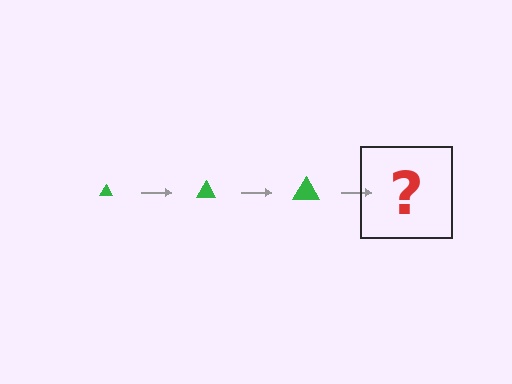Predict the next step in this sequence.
The next step is a green triangle, larger than the previous one.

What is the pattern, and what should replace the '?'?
The pattern is that the triangle gets progressively larger each step. The '?' should be a green triangle, larger than the previous one.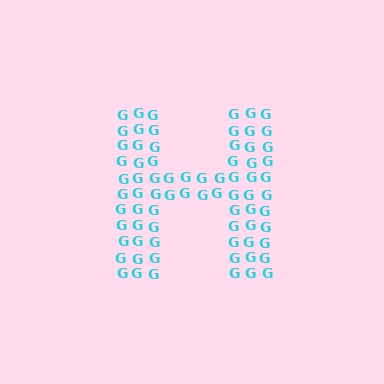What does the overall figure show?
The overall figure shows the letter H.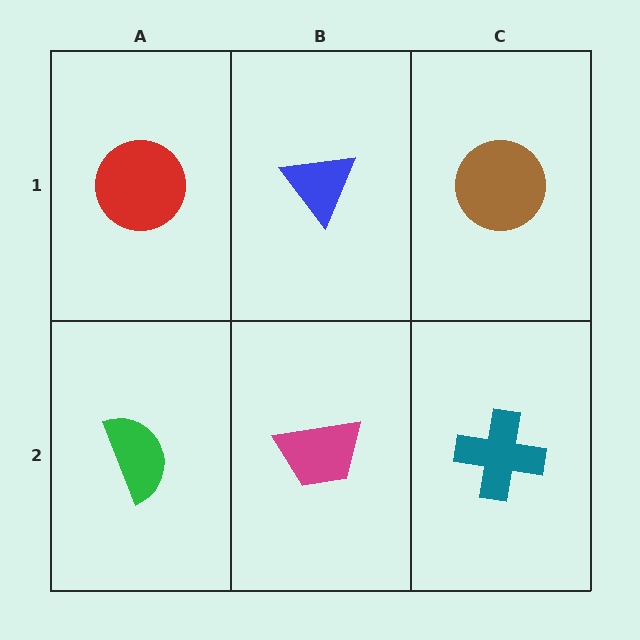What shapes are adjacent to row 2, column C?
A brown circle (row 1, column C), a magenta trapezoid (row 2, column B).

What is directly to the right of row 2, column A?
A magenta trapezoid.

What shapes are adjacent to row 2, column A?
A red circle (row 1, column A), a magenta trapezoid (row 2, column B).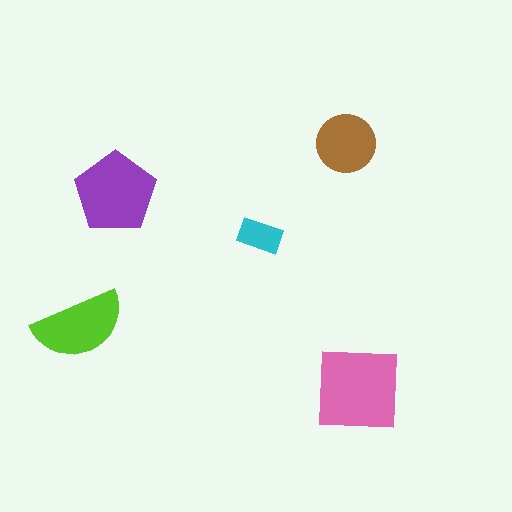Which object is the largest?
The pink square.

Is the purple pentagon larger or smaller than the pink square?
Smaller.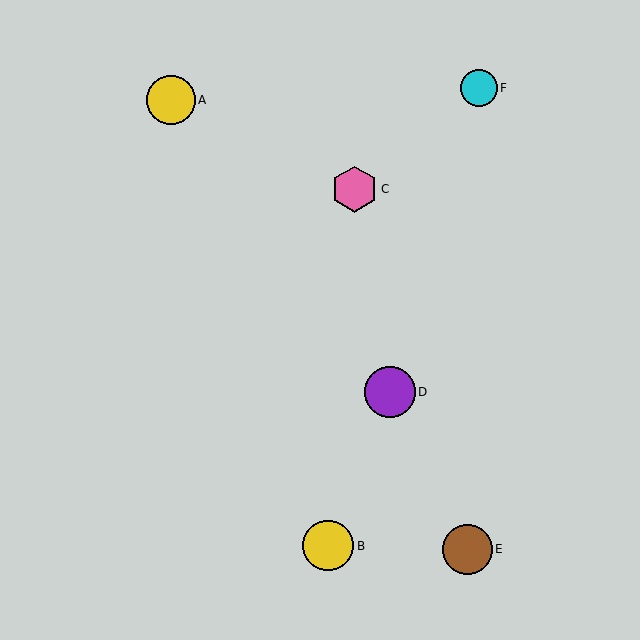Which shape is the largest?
The purple circle (labeled D) is the largest.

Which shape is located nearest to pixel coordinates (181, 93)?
The yellow circle (labeled A) at (171, 100) is nearest to that location.